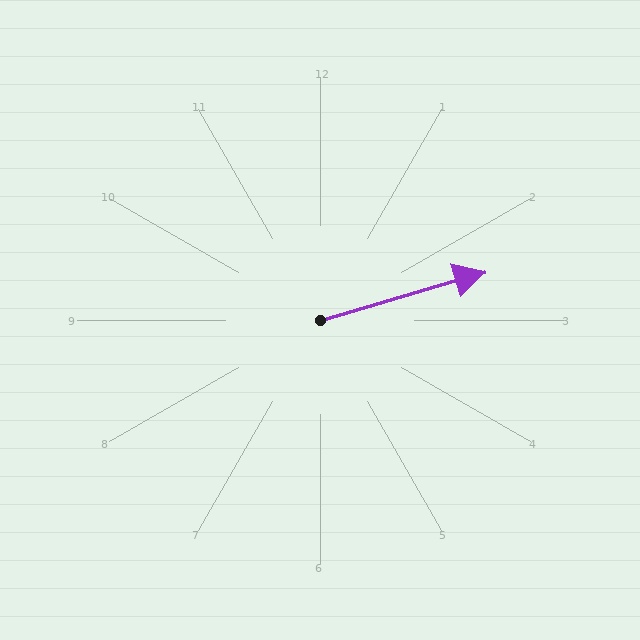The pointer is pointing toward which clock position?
Roughly 2 o'clock.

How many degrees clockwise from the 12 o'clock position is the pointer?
Approximately 73 degrees.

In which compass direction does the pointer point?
East.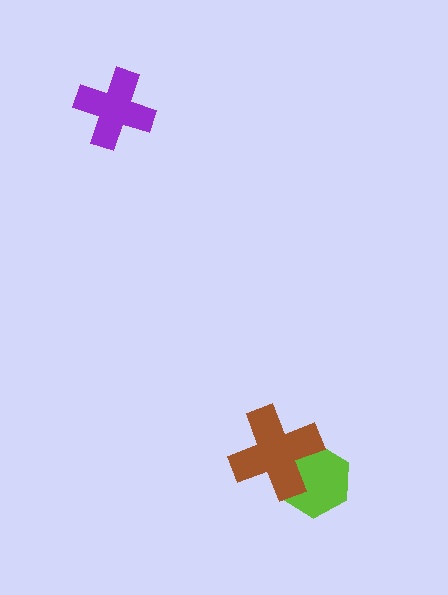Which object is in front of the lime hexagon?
The brown cross is in front of the lime hexagon.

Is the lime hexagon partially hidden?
Yes, it is partially covered by another shape.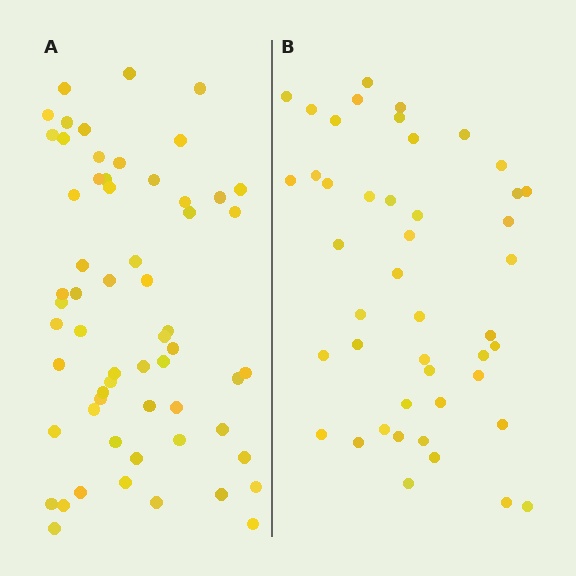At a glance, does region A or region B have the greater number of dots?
Region A (the left region) has more dots.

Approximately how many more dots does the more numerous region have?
Region A has approximately 15 more dots than region B.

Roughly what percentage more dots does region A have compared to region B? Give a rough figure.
About 35% more.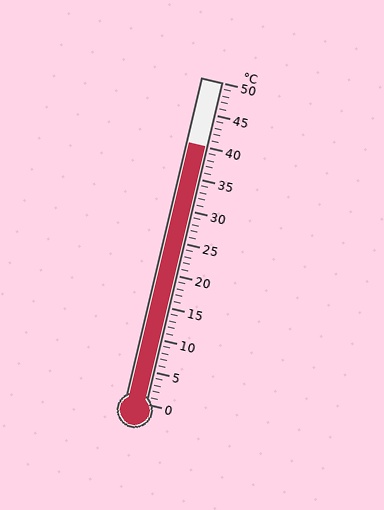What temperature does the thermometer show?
The thermometer shows approximately 40°C.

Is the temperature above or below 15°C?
The temperature is above 15°C.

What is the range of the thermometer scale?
The thermometer scale ranges from 0°C to 50°C.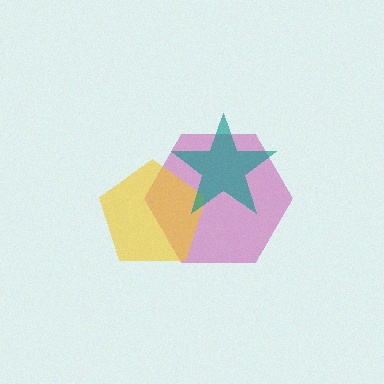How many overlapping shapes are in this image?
There are 3 overlapping shapes in the image.